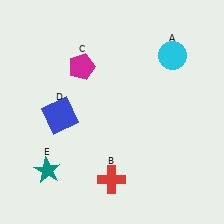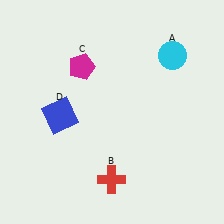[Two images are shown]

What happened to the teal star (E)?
The teal star (E) was removed in Image 2. It was in the bottom-left area of Image 1.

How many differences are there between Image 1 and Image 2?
There is 1 difference between the two images.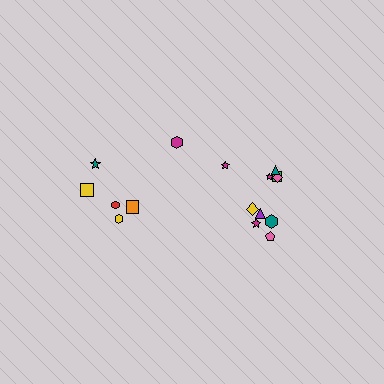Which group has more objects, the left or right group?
The right group.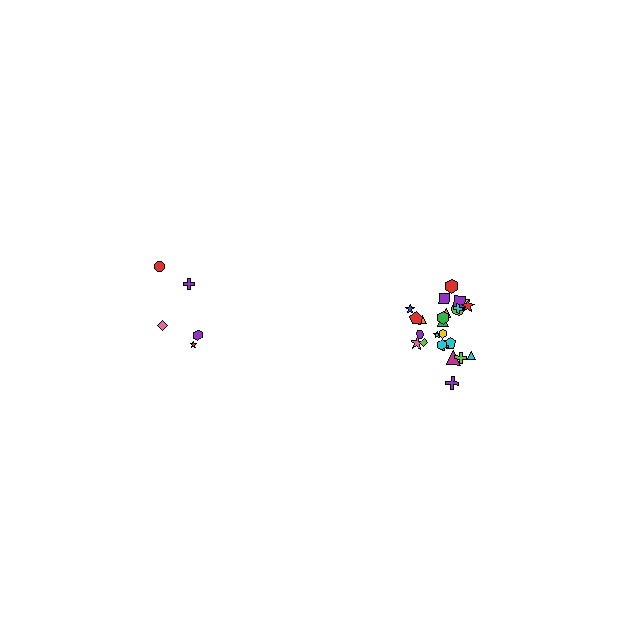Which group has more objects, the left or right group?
The right group.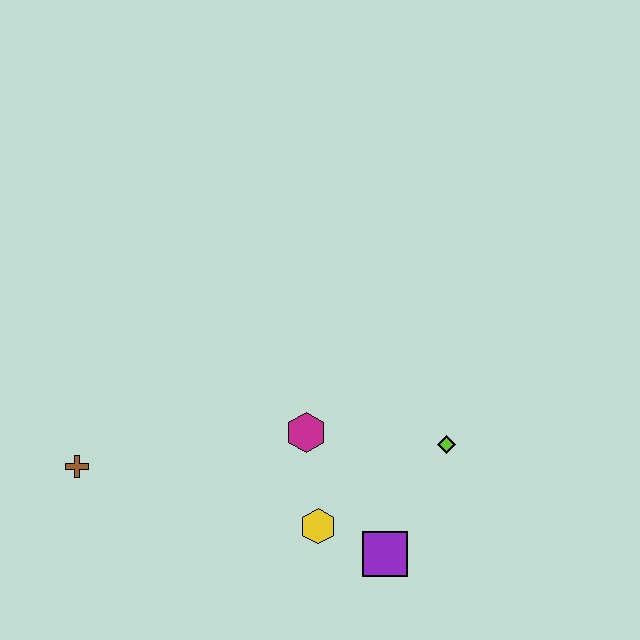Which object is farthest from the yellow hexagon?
The brown cross is farthest from the yellow hexagon.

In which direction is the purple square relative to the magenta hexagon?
The purple square is below the magenta hexagon.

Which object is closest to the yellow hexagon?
The purple square is closest to the yellow hexagon.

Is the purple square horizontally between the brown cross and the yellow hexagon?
No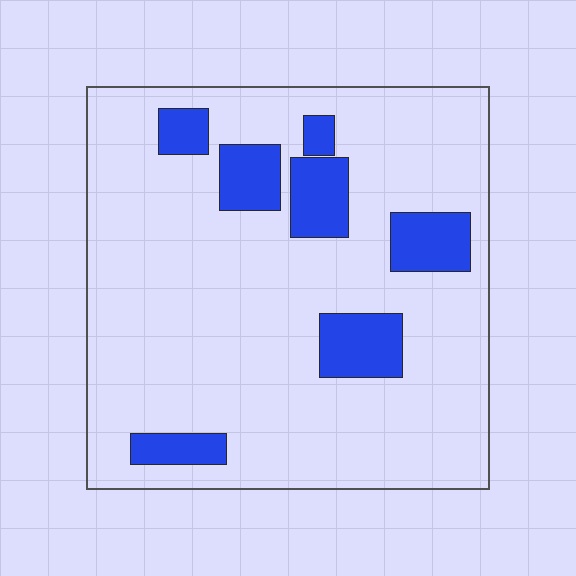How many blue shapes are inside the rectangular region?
7.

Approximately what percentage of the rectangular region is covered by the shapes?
Approximately 15%.